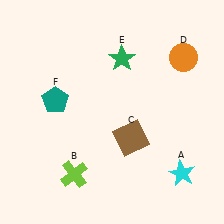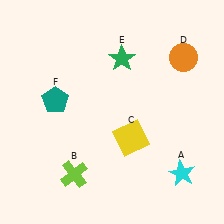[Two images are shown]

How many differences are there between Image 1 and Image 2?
There is 1 difference between the two images.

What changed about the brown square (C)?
In Image 1, C is brown. In Image 2, it changed to yellow.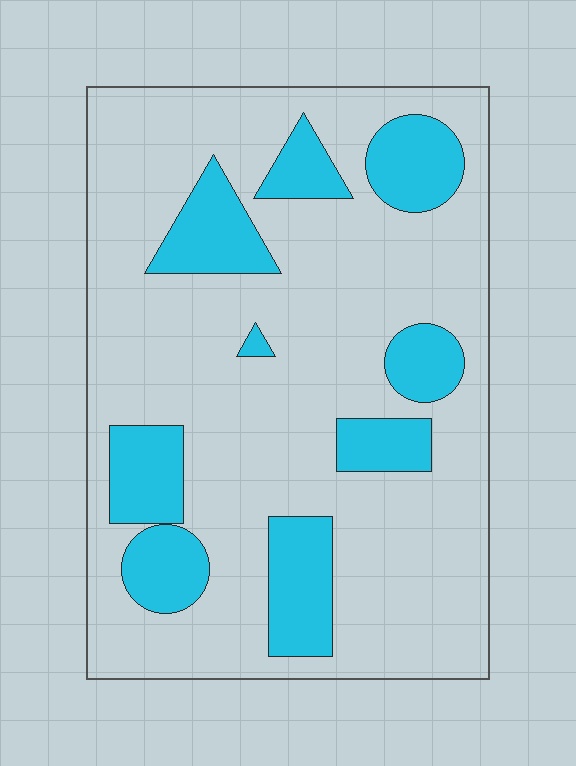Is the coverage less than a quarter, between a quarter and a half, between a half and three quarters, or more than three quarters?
Less than a quarter.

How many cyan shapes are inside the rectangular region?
9.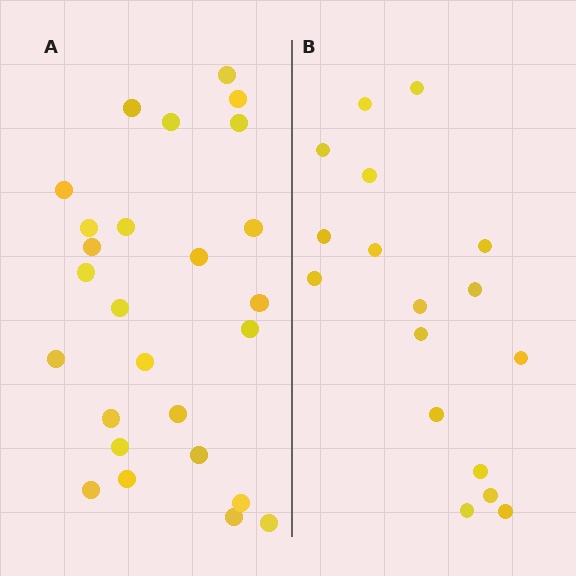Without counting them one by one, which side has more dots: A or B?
Region A (the left region) has more dots.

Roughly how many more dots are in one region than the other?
Region A has roughly 8 or so more dots than region B.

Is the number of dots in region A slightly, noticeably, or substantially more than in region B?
Region A has substantially more. The ratio is roughly 1.5 to 1.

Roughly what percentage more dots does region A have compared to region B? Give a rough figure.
About 55% more.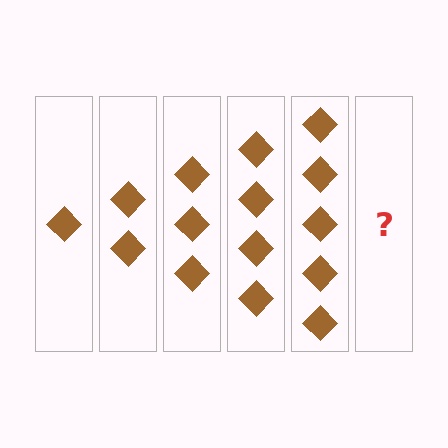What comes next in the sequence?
The next element should be 6 diamonds.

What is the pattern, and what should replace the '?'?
The pattern is that each step adds one more diamond. The '?' should be 6 diamonds.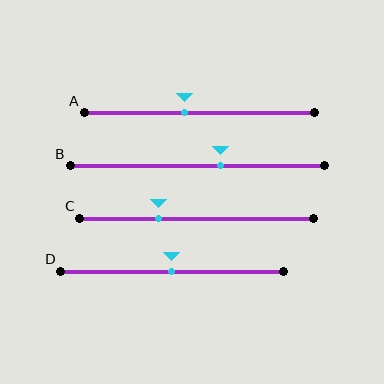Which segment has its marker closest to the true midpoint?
Segment D has its marker closest to the true midpoint.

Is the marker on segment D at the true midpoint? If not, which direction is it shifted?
Yes, the marker on segment D is at the true midpoint.